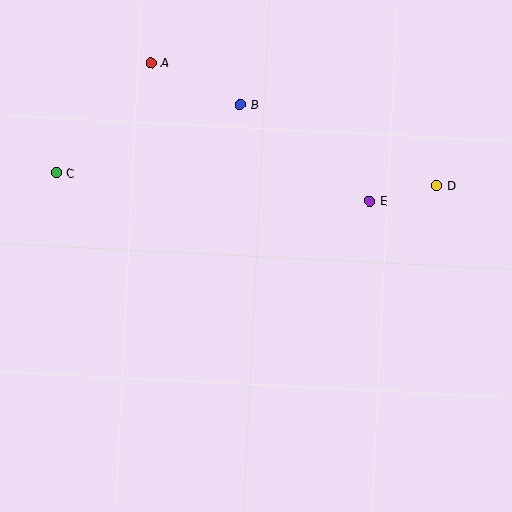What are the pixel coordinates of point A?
Point A is at (151, 63).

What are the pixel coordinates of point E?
Point E is at (370, 201).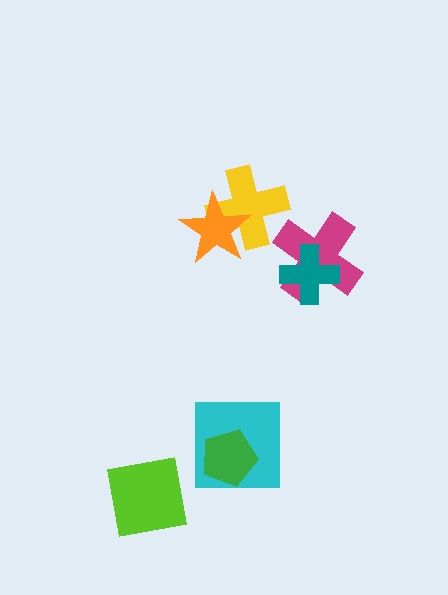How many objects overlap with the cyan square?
1 object overlaps with the cyan square.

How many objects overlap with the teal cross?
1 object overlaps with the teal cross.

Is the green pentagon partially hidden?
No, no other shape covers it.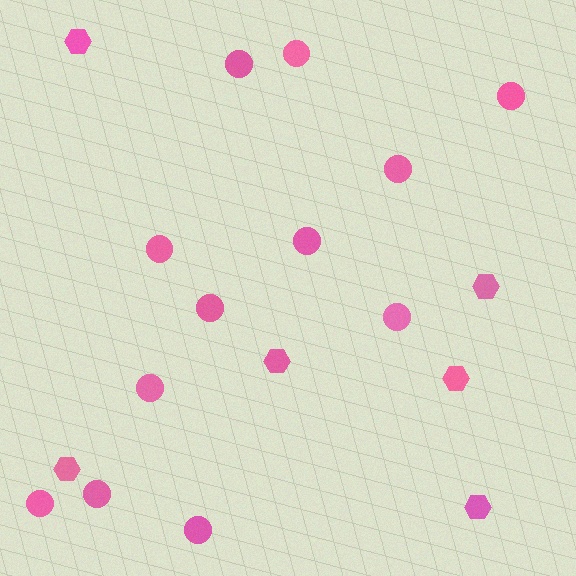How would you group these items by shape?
There are 2 groups: one group of circles (12) and one group of hexagons (6).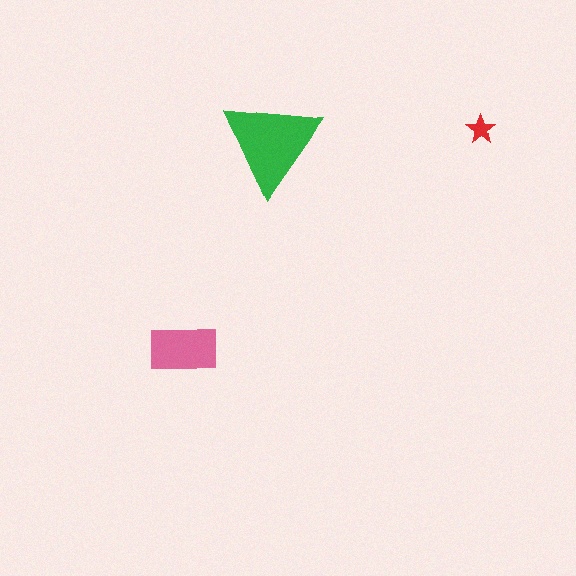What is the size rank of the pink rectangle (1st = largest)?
2nd.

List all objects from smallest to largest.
The red star, the pink rectangle, the green triangle.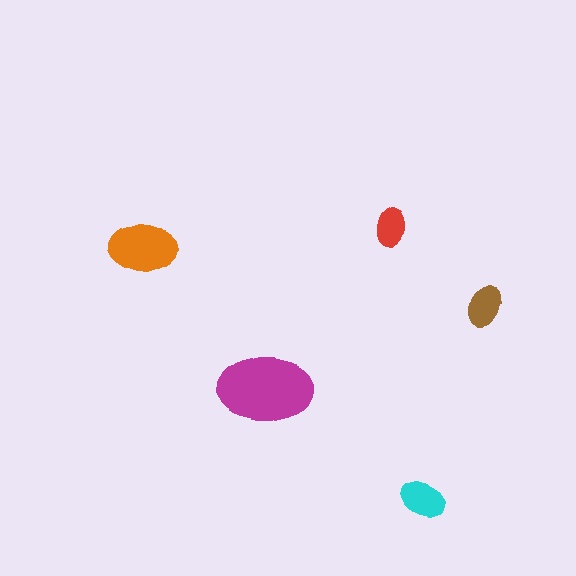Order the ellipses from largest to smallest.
the magenta one, the orange one, the cyan one, the brown one, the red one.